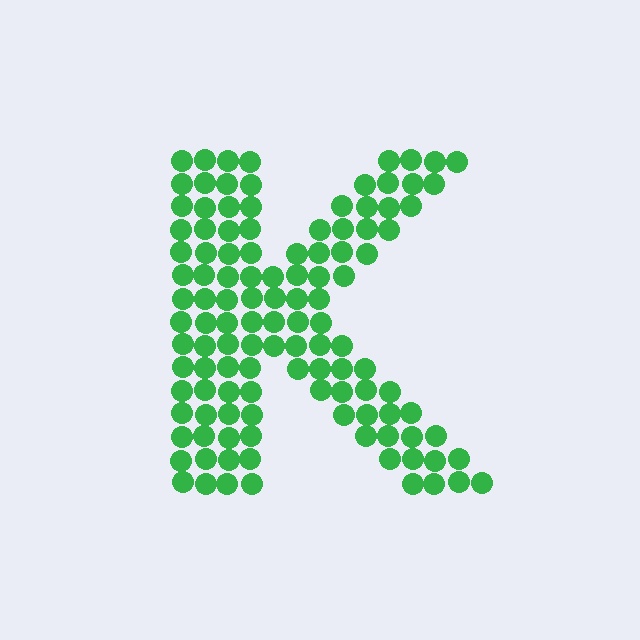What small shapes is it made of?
It is made of small circles.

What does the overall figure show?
The overall figure shows the letter K.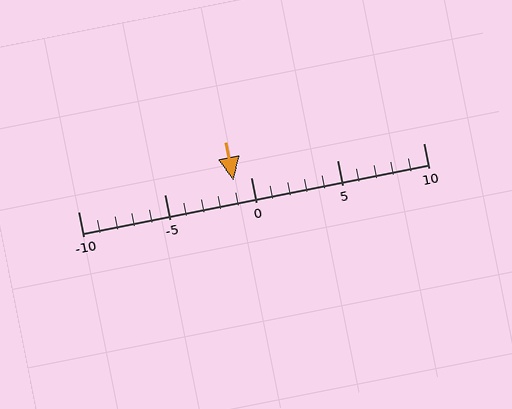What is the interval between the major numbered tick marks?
The major tick marks are spaced 5 units apart.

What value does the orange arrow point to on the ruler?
The orange arrow points to approximately -1.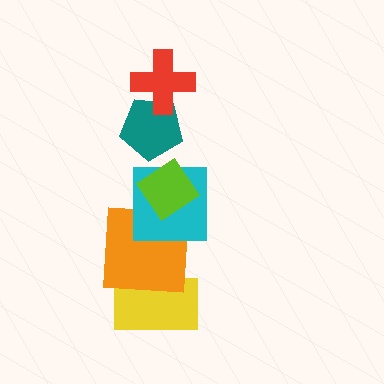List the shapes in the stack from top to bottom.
From top to bottom: the red cross, the teal pentagon, the lime diamond, the cyan square, the orange square, the yellow rectangle.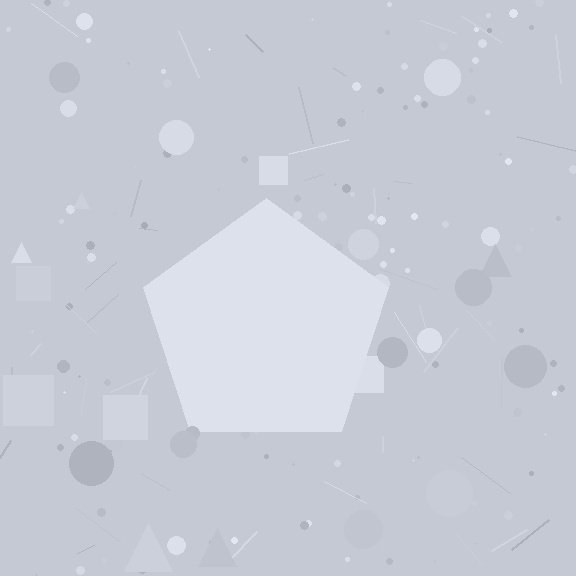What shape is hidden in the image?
A pentagon is hidden in the image.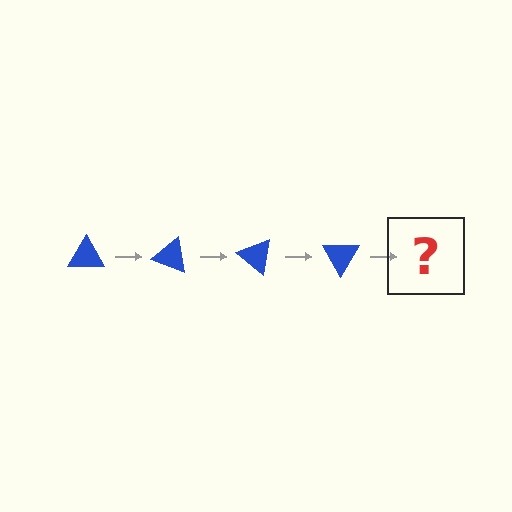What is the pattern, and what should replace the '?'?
The pattern is that the triangle rotates 20 degrees each step. The '?' should be a blue triangle rotated 80 degrees.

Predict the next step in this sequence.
The next step is a blue triangle rotated 80 degrees.